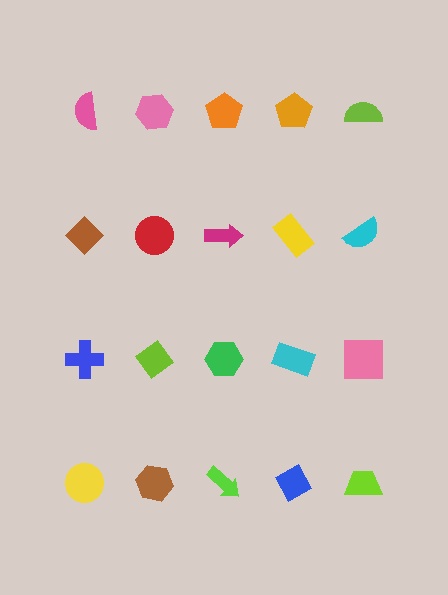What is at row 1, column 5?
A lime semicircle.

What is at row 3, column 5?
A pink square.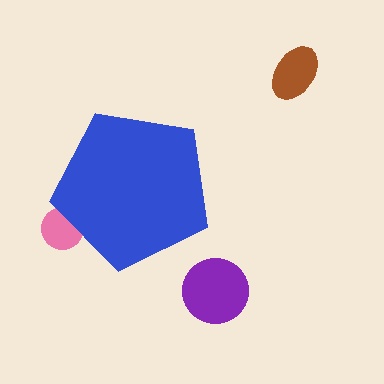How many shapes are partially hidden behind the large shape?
1 shape is partially hidden.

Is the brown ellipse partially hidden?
No, the brown ellipse is fully visible.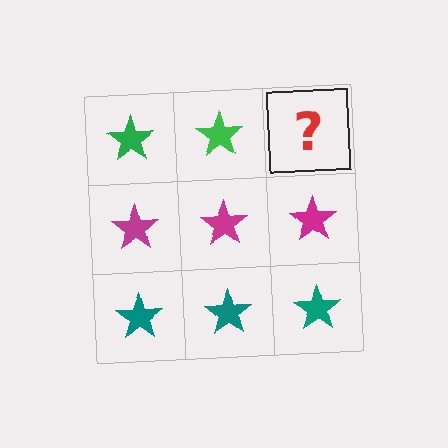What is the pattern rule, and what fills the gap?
The rule is that each row has a consistent color. The gap should be filled with a green star.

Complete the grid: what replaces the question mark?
The question mark should be replaced with a green star.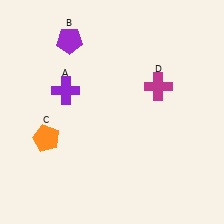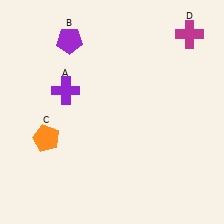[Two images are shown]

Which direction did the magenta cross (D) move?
The magenta cross (D) moved up.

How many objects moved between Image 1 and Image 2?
1 object moved between the two images.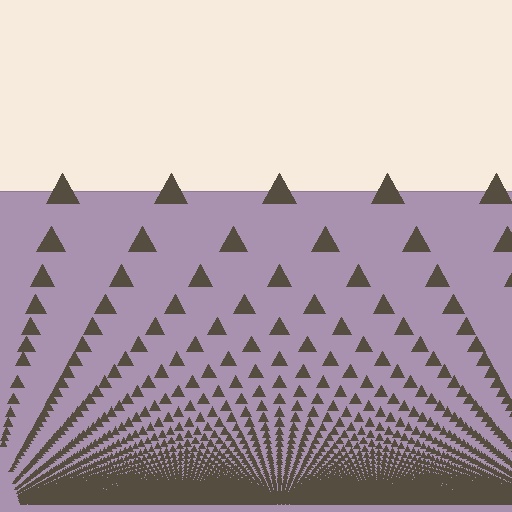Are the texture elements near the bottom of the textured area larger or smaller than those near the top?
Smaller. The gradient is inverted — elements near the bottom are smaller and denser.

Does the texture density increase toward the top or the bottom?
Density increases toward the bottom.